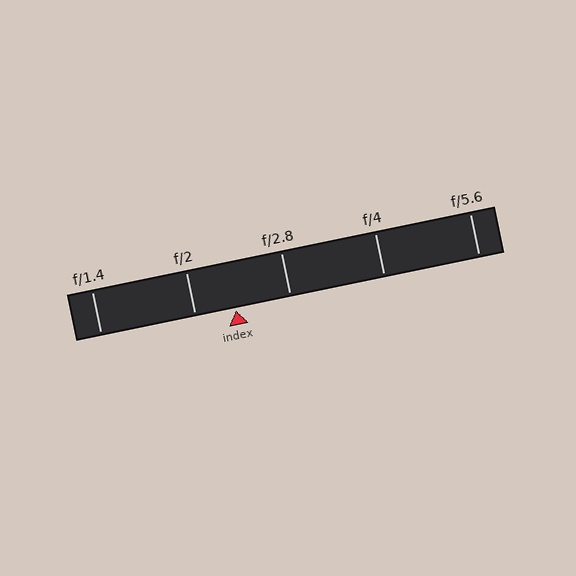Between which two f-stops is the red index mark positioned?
The index mark is between f/2 and f/2.8.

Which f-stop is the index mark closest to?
The index mark is closest to f/2.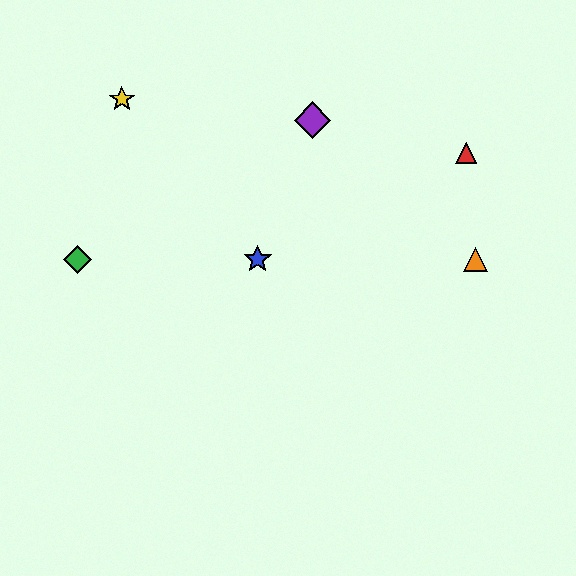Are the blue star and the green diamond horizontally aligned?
Yes, both are at y≈259.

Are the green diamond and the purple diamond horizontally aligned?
No, the green diamond is at y≈259 and the purple diamond is at y≈120.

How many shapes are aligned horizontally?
3 shapes (the blue star, the green diamond, the orange triangle) are aligned horizontally.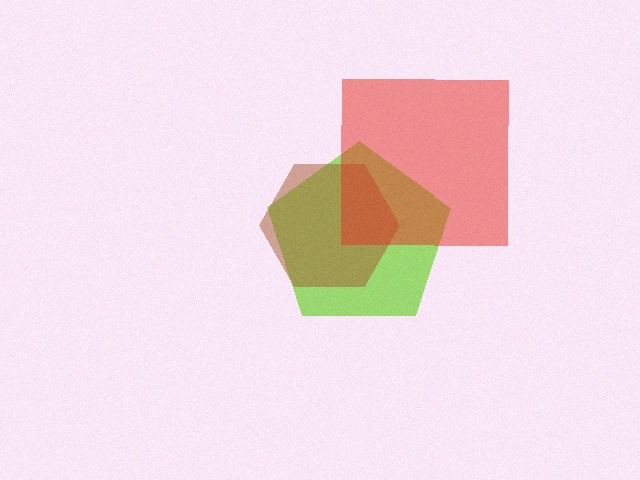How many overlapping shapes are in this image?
There are 3 overlapping shapes in the image.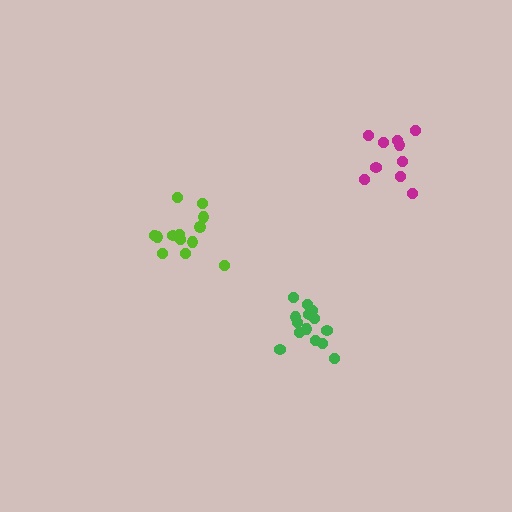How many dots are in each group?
Group 1: 13 dots, Group 2: 14 dots, Group 3: 10 dots (37 total).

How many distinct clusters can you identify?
There are 3 distinct clusters.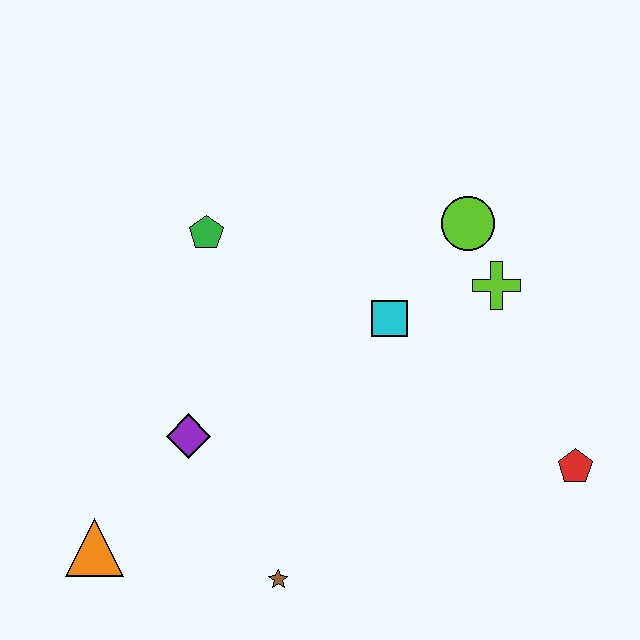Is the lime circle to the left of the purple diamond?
No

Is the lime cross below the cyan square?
No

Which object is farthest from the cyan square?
The orange triangle is farthest from the cyan square.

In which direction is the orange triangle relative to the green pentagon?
The orange triangle is below the green pentagon.